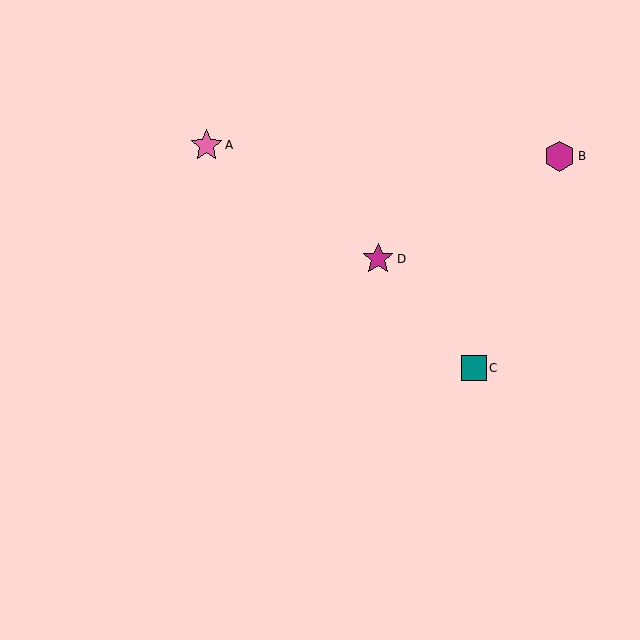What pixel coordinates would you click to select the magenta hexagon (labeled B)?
Click at (560, 156) to select the magenta hexagon B.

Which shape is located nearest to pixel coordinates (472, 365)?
The teal square (labeled C) at (474, 368) is nearest to that location.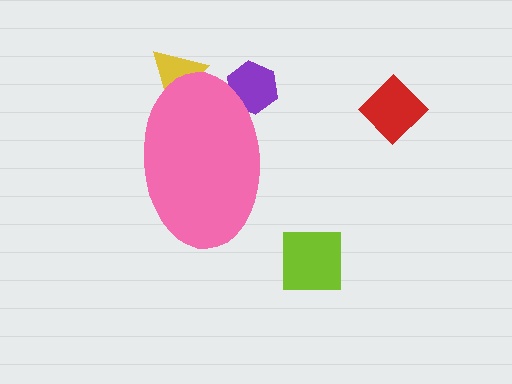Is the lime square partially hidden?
No, the lime square is fully visible.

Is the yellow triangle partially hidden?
Yes, the yellow triangle is partially hidden behind the pink ellipse.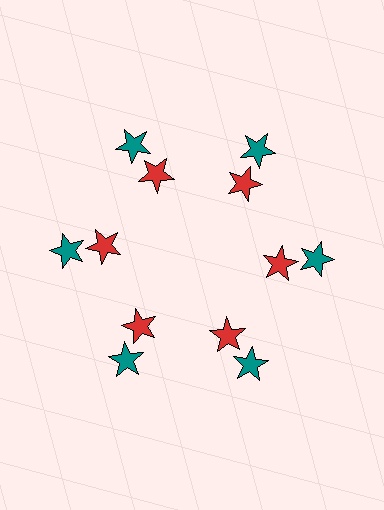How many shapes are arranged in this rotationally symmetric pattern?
There are 12 shapes, arranged in 6 groups of 2.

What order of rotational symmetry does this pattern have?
This pattern has 6-fold rotational symmetry.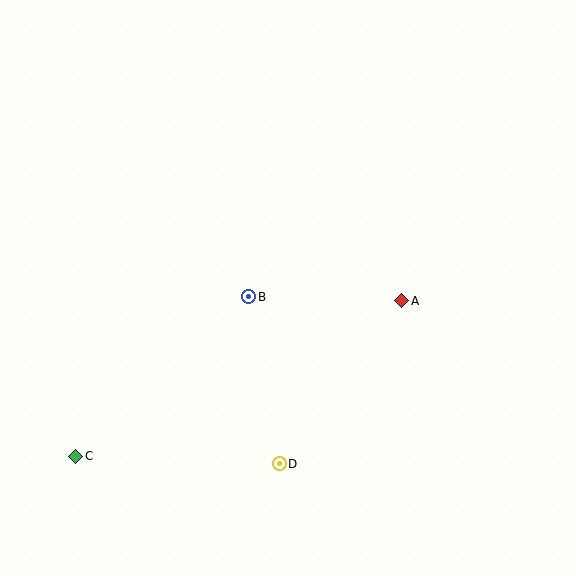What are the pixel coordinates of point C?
Point C is at (76, 456).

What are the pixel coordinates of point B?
Point B is at (249, 297).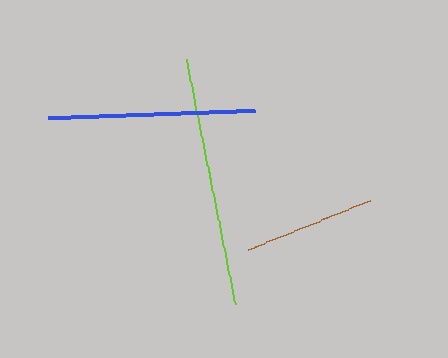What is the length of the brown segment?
The brown segment is approximately 132 pixels long.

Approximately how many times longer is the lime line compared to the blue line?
The lime line is approximately 1.2 times the length of the blue line.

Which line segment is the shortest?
The brown line is the shortest at approximately 132 pixels.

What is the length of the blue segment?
The blue segment is approximately 207 pixels long.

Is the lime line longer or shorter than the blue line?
The lime line is longer than the blue line.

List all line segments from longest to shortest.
From longest to shortest: lime, blue, brown.